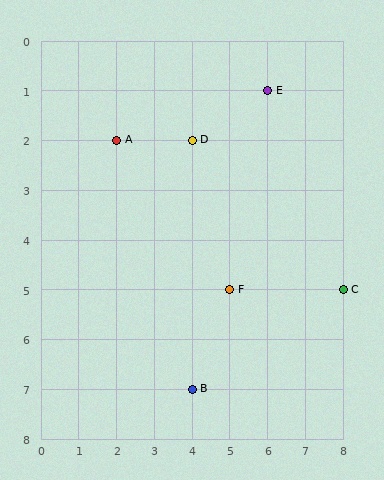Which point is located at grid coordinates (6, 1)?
Point E is at (6, 1).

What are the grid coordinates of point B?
Point B is at grid coordinates (4, 7).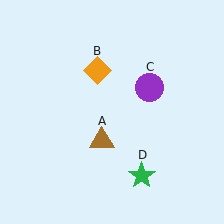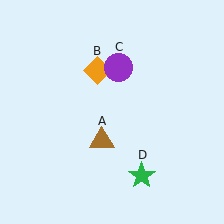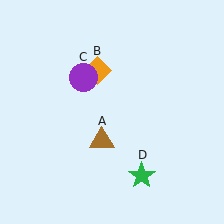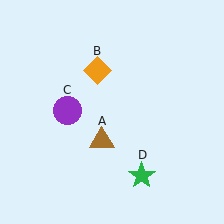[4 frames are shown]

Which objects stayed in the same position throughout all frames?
Brown triangle (object A) and orange diamond (object B) and green star (object D) remained stationary.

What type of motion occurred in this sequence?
The purple circle (object C) rotated counterclockwise around the center of the scene.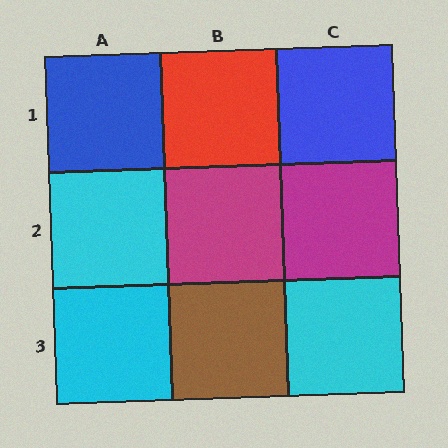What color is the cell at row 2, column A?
Cyan.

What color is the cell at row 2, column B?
Magenta.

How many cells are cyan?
3 cells are cyan.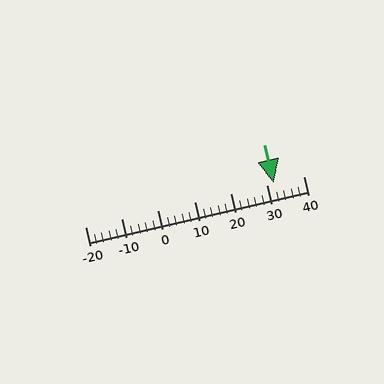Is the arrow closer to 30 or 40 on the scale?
The arrow is closer to 30.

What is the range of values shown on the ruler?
The ruler shows values from -20 to 40.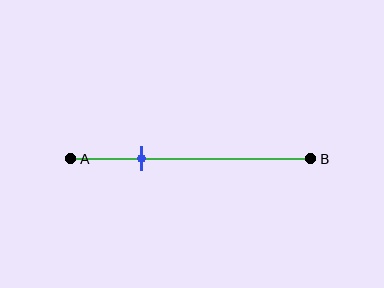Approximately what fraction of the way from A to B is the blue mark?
The blue mark is approximately 30% of the way from A to B.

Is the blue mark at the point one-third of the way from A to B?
No, the mark is at about 30% from A, not at the 33% one-third point.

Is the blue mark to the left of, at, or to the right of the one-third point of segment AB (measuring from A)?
The blue mark is to the left of the one-third point of segment AB.